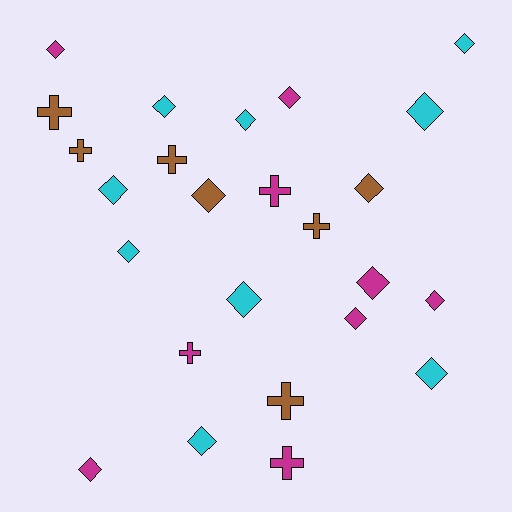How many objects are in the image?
There are 25 objects.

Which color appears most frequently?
Magenta, with 9 objects.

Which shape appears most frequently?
Diamond, with 17 objects.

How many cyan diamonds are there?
There are 9 cyan diamonds.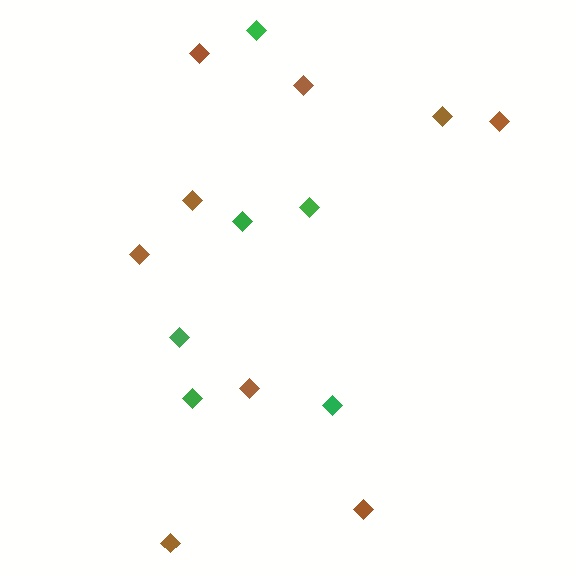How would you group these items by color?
There are 2 groups: one group of brown diamonds (9) and one group of green diamonds (6).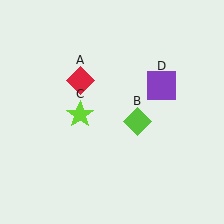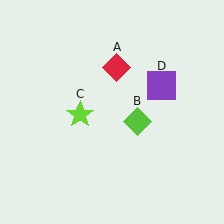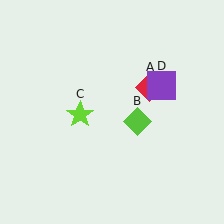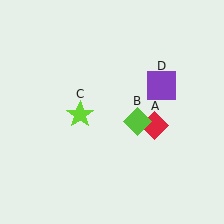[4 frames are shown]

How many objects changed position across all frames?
1 object changed position: red diamond (object A).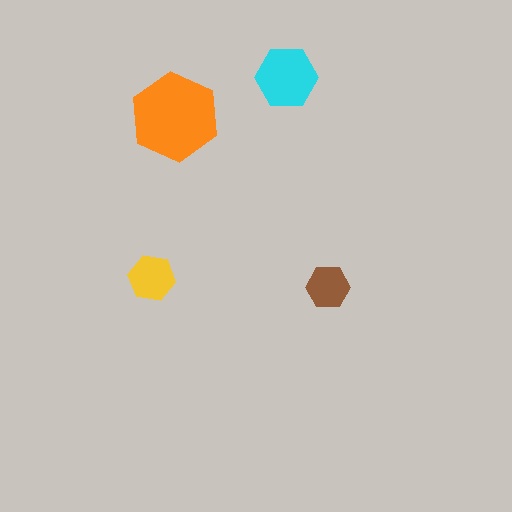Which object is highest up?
The cyan hexagon is topmost.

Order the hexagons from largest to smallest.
the orange one, the cyan one, the yellow one, the brown one.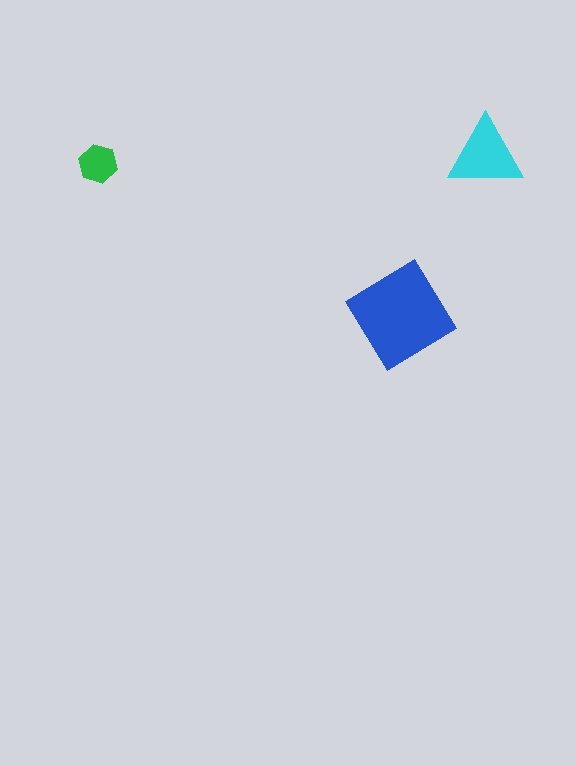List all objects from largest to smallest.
The blue diamond, the cyan triangle, the green hexagon.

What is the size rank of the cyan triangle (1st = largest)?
2nd.